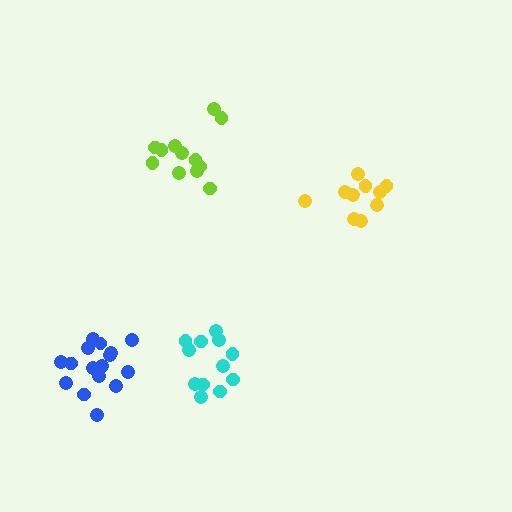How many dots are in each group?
Group 1: 12 dots, Group 2: 10 dots, Group 3: 16 dots, Group 4: 12 dots (50 total).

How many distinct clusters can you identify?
There are 4 distinct clusters.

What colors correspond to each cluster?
The clusters are colored: lime, yellow, blue, cyan.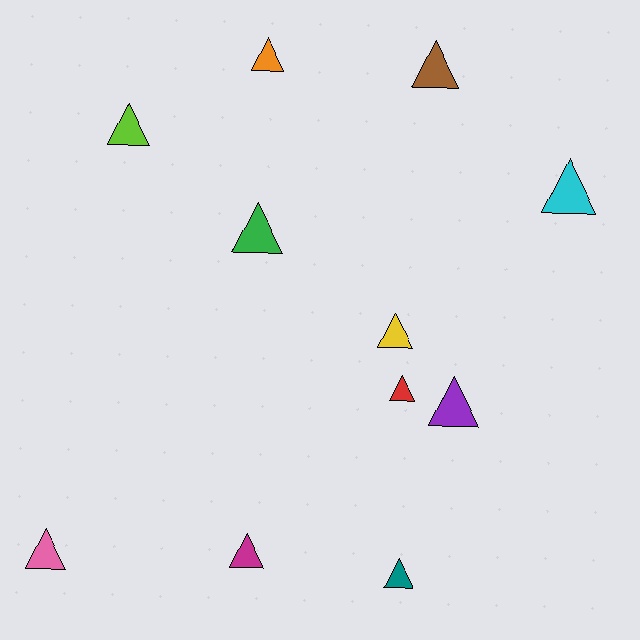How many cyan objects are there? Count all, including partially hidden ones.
There is 1 cyan object.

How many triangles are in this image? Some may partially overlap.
There are 11 triangles.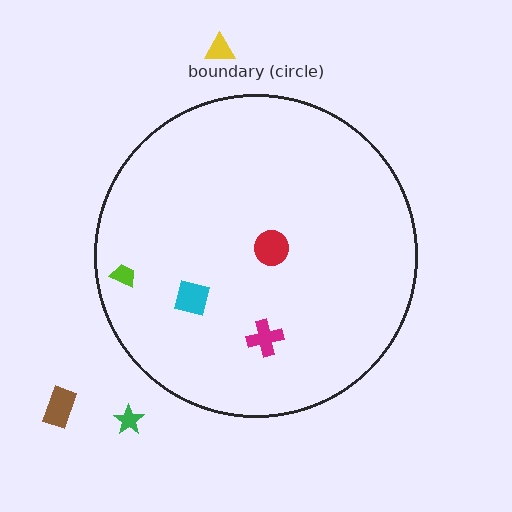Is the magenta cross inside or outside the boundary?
Inside.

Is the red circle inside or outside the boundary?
Inside.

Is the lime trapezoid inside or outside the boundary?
Inside.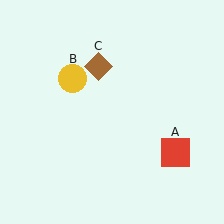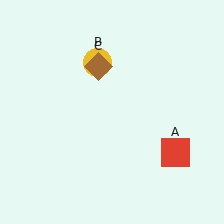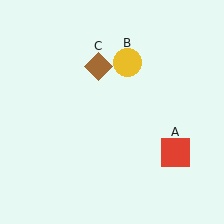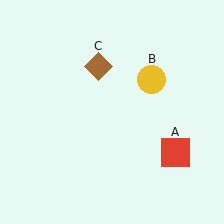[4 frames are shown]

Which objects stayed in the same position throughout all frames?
Red square (object A) and brown diamond (object C) remained stationary.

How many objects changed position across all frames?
1 object changed position: yellow circle (object B).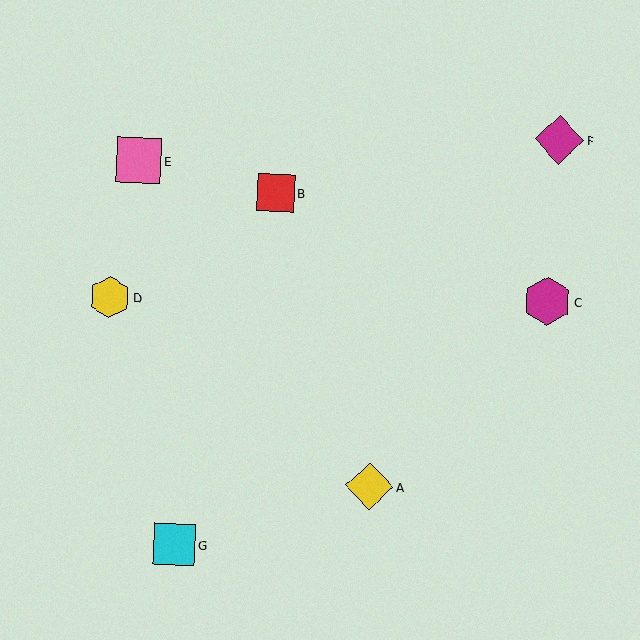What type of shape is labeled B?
Shape B is a red square.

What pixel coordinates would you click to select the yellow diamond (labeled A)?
Click at (370, 486) to select the yellow diamond A.